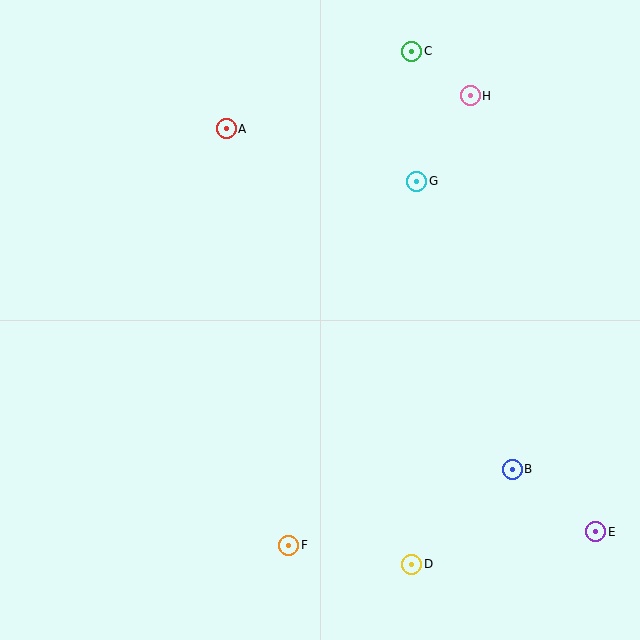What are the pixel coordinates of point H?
Point H is at (470, 96).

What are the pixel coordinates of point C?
Point C is at (412, 51).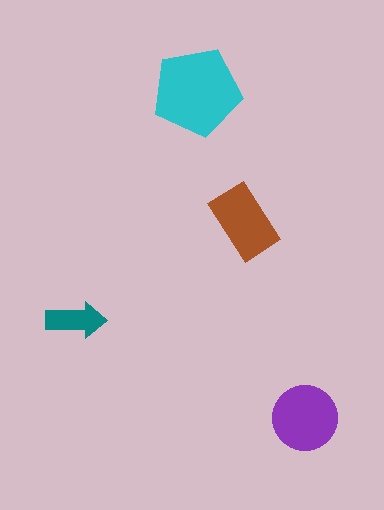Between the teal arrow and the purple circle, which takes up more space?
The purple circle.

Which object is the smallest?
The teal arrow.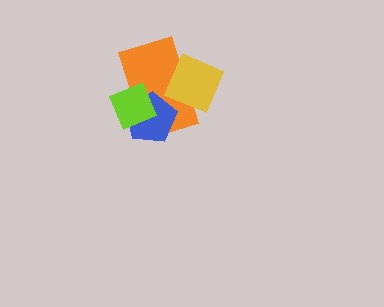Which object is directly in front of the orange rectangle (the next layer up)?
The blue pentagon is directly in front of the orange rectangle.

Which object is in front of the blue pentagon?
The lime diamond is in front of the blue pentagon.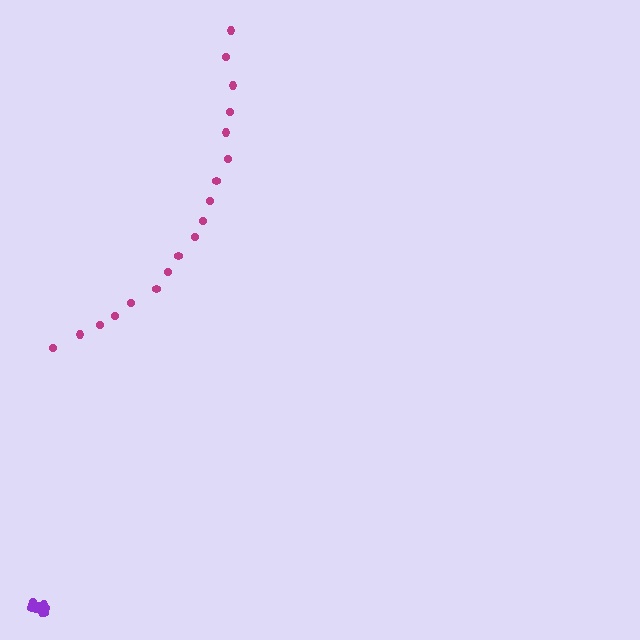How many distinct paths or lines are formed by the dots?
There are 2 distinct paths.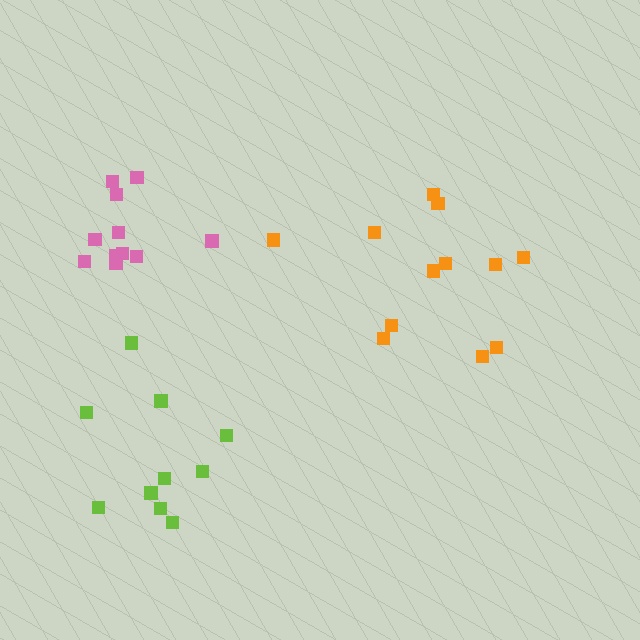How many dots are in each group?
Group 1: 12 dots, Group 2: 10 dots, Group 3: 11 dots (33 total).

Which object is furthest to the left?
The pink cluster is leftmost.